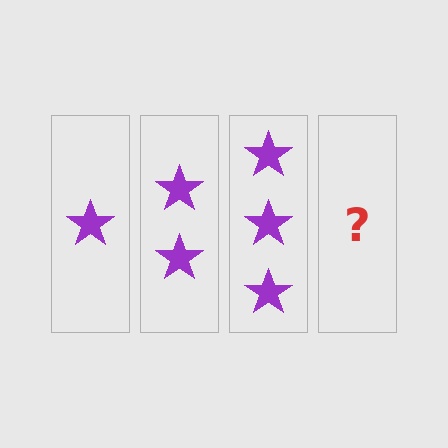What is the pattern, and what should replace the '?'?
The pattern is that each step adds one more star. The '?' should be 4 stars.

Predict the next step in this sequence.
The next step is 4 stars.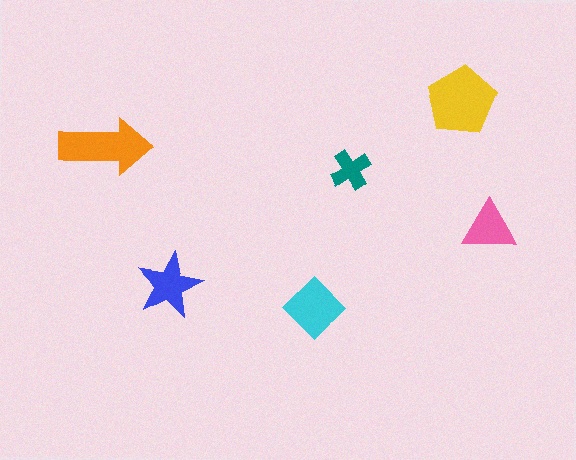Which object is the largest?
The yellow pentagon.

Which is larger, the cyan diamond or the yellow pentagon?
The yellow pentagon.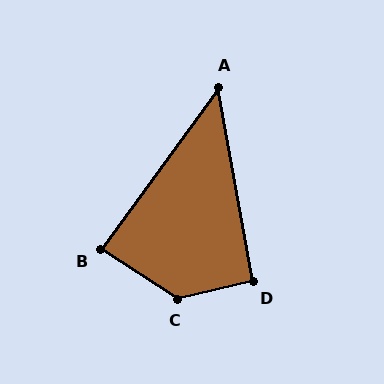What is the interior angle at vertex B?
Approximately 87 degrees (approximately right).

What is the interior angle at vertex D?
Approximately 93 degrees (approximately right).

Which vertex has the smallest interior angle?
A, at approximately 46 degrees.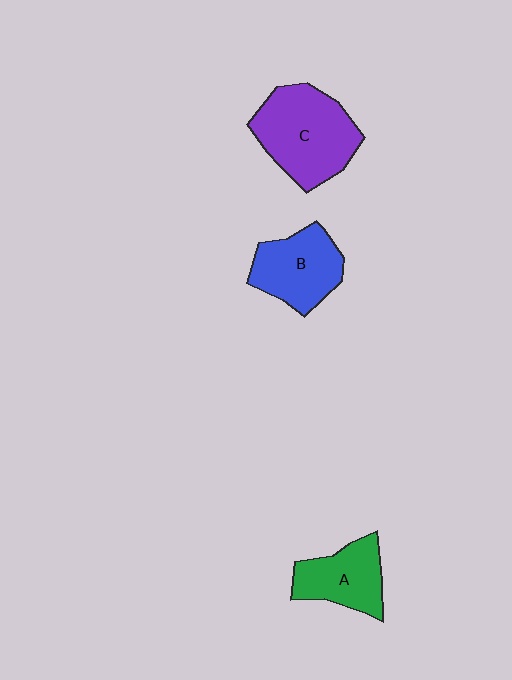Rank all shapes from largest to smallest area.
From largest to smallest: C (purple), B (blue), A (green).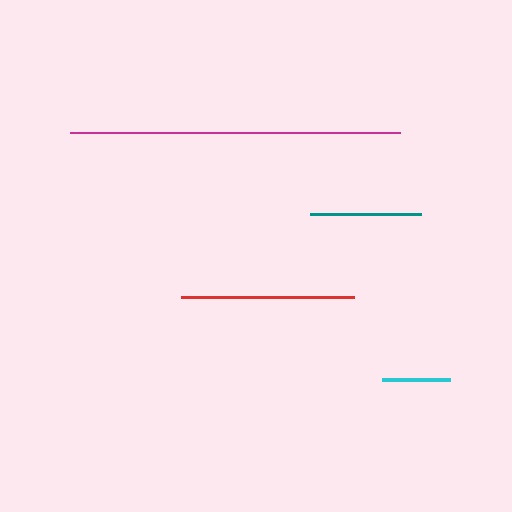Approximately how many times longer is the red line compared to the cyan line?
The red line is approximately 2.6 times the length of the cyan line.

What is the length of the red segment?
The red segment is approximately 173 pixels long.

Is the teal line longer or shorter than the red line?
The red line is longer than the teal line.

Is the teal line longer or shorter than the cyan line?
The teal line is longer than the cyan line.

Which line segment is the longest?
The magenta line is the longest at approximately 330 pixels.